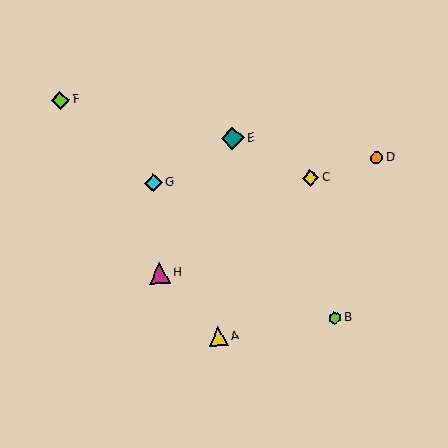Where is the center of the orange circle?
The center of the orange circle is at (376, 158).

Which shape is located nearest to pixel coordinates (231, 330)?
The yellow triangle (labeled A) at (218, 337) is nearest to that location.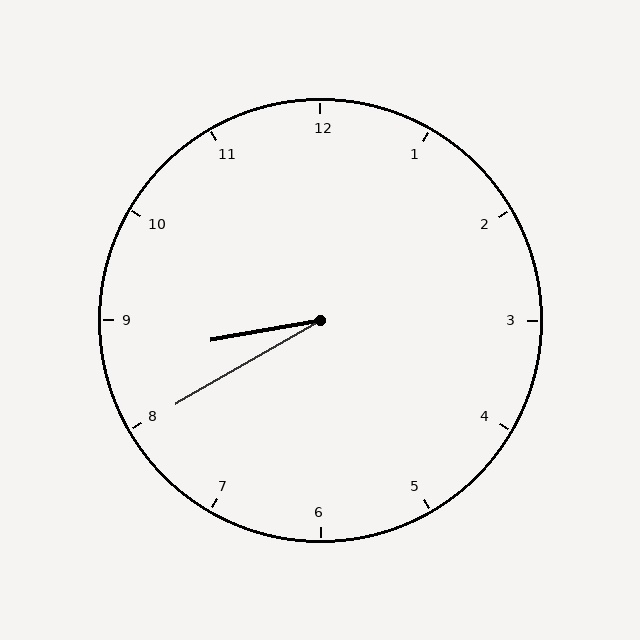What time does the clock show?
8:40.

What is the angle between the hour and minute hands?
Approximately 20 degrees.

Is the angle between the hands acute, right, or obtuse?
It is acute.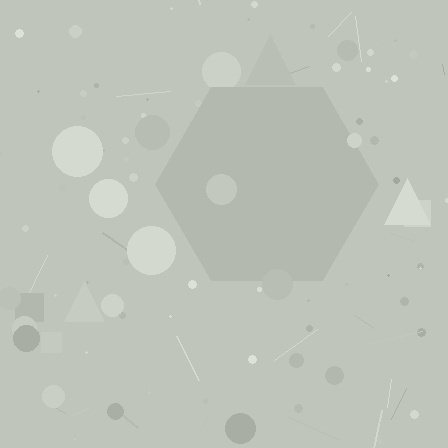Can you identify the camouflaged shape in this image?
The camouflaged shape is a hexagon.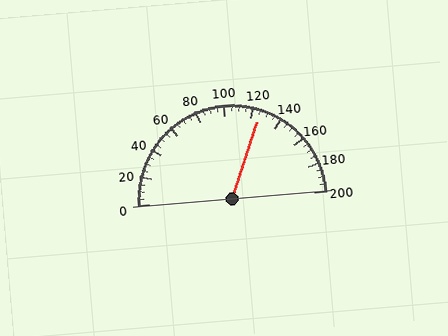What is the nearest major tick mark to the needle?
The nearest major tick mark is 120.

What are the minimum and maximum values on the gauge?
The gauge ranges from 0 to 200.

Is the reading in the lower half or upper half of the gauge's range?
The reading is in the upper half of the range (0 to 200).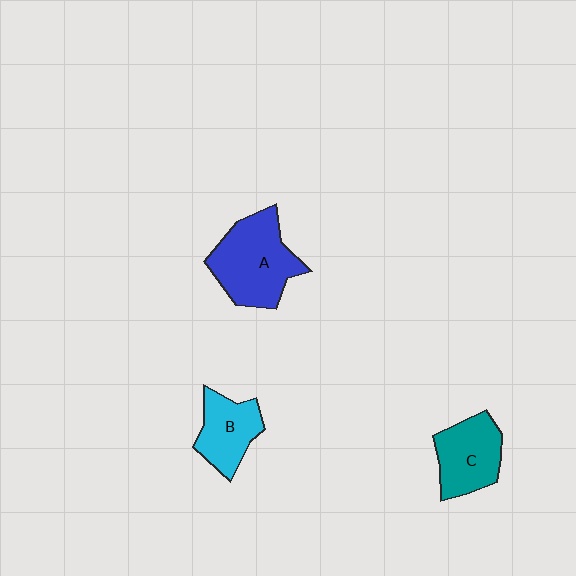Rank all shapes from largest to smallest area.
From largest to smallest: A (blue), C (teal), B (cyan).